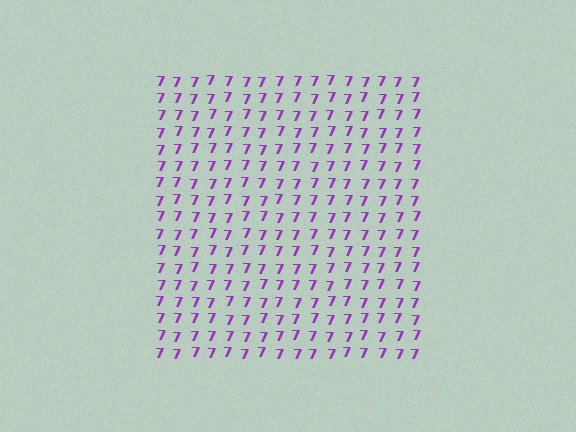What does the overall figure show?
The overall figure shows a square.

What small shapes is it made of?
It is made of small digit 7's.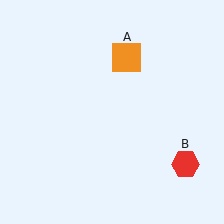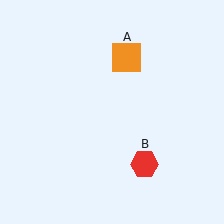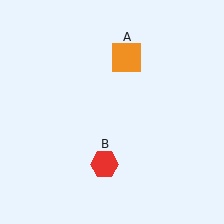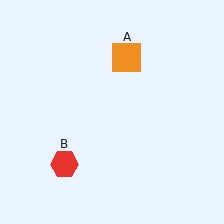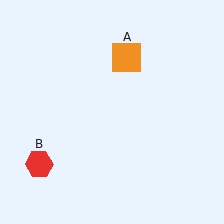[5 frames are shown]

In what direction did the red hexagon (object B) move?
The red hexagon (object B) moved left.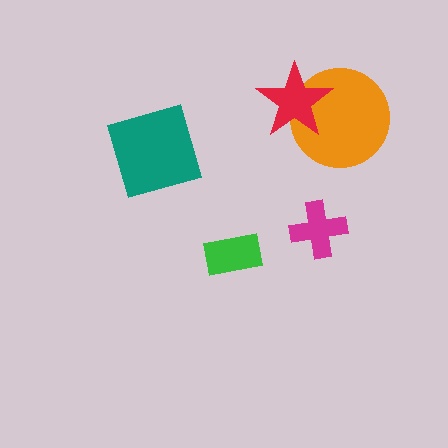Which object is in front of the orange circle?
The red star is in front of the orange circle.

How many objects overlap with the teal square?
0 objects overlap with the teal square.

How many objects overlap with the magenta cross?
0 objects overlap with the magenta cross.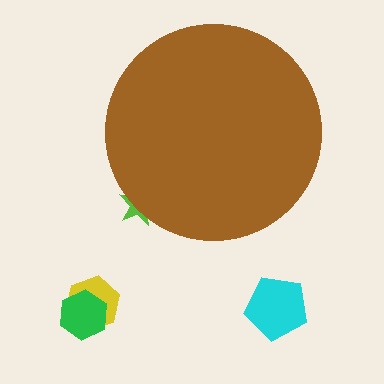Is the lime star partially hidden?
Yes, the lime star is partially hidden behind the brown circle.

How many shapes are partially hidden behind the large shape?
1 shape is partially hidden.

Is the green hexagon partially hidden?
No, the green hexagon is fully visible.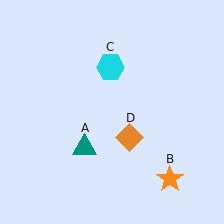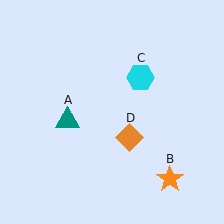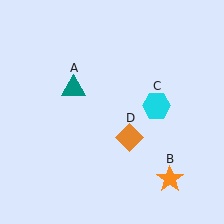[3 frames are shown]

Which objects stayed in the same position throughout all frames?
Orange star (object B) and orange diamond (object D) remained stationary.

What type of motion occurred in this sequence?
The teal triangle (object A), cyan hexagon (object C) rotated clockwise around the center of the scene.